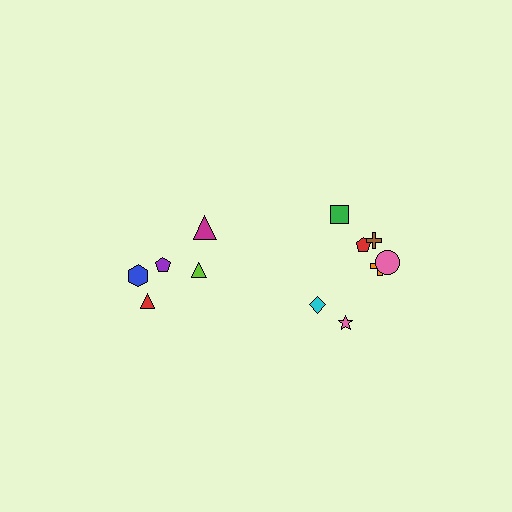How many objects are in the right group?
There are 7 objects.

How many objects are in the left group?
There are 5 objects.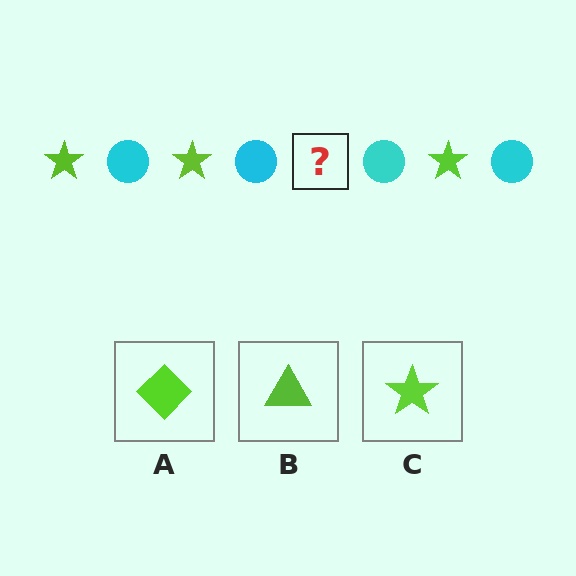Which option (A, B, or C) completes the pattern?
C.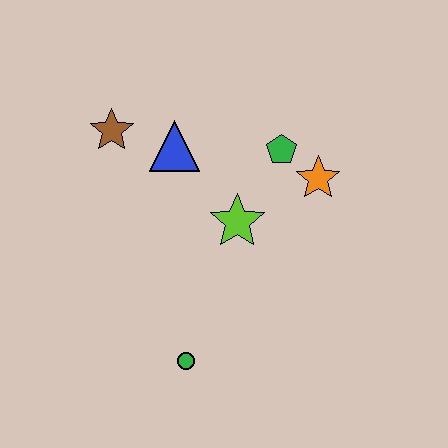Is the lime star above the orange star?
No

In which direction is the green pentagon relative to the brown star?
The green pentagon is to the right of the brown star.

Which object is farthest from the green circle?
The brown star is farthest from the green circle.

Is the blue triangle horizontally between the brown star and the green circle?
Yes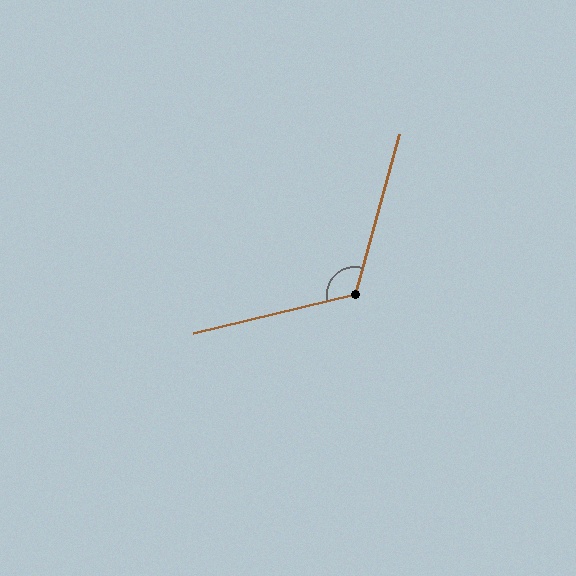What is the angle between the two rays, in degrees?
Approximately 119 degrees.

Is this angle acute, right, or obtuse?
It is obtuse.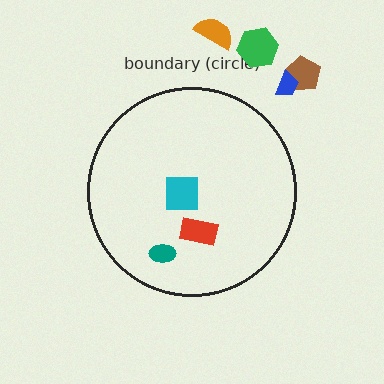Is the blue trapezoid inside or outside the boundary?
Outside.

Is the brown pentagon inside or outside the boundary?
Outside.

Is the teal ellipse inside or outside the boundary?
Inside.